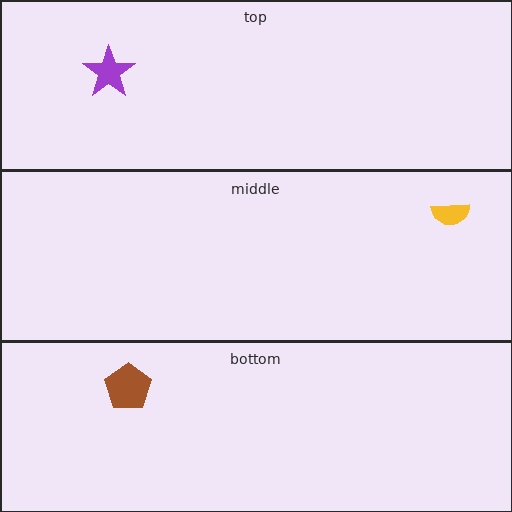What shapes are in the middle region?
The yellow semicircle.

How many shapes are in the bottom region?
1.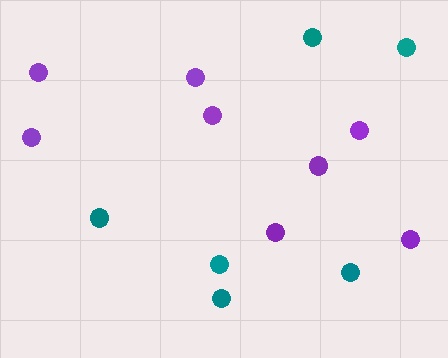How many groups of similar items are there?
There are 2 groups: one group of teal circles (6) and one group of purple circles (8).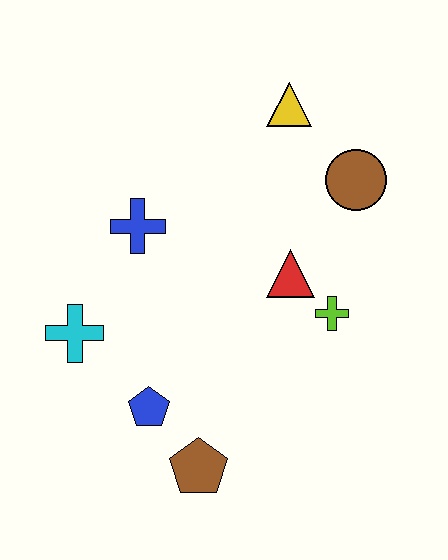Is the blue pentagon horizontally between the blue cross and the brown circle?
Yes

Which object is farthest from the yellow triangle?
The brown pentagon is farthest from the yellow triangle.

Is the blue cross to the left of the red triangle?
Yes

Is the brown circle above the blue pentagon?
Yes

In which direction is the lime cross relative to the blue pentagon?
The lime cross is to the right of the blue pentagon.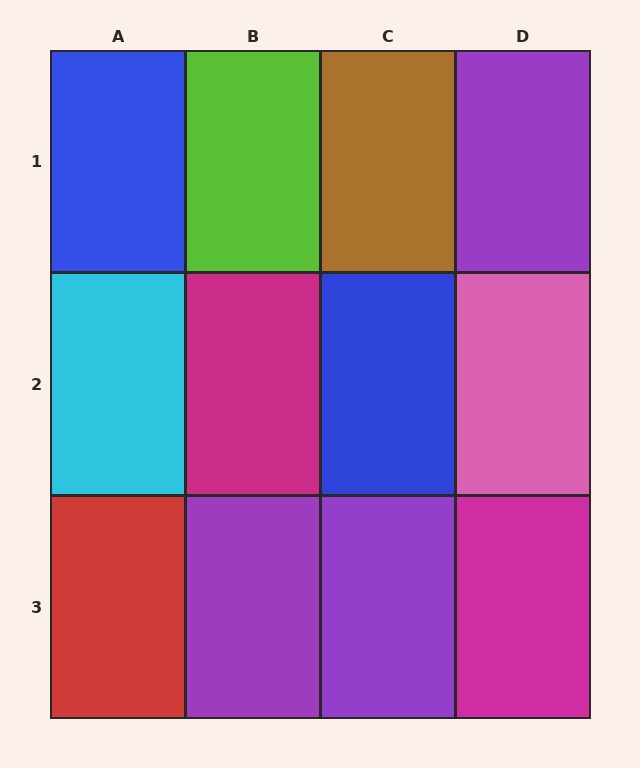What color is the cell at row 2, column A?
Cyan.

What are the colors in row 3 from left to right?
Red, purple, purple, magenta.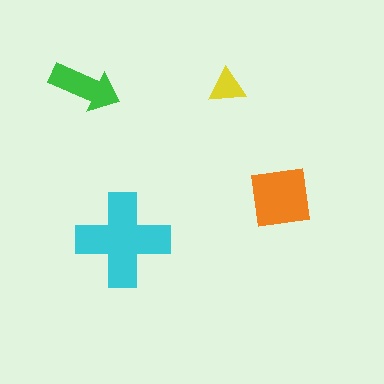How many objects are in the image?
There are 4 objects in the image.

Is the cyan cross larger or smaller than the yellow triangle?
Larger.